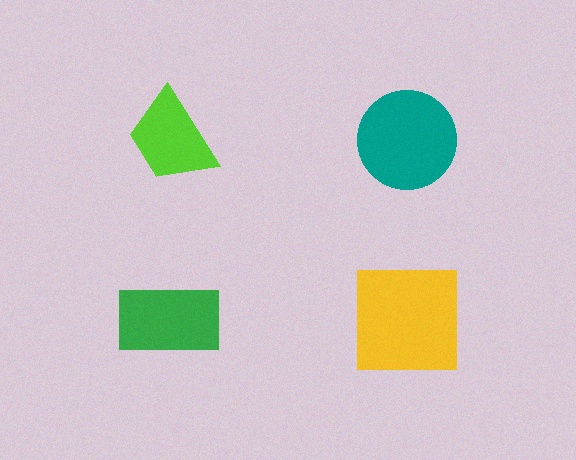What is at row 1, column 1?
A lime trapezoid.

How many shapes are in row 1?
2 shapes.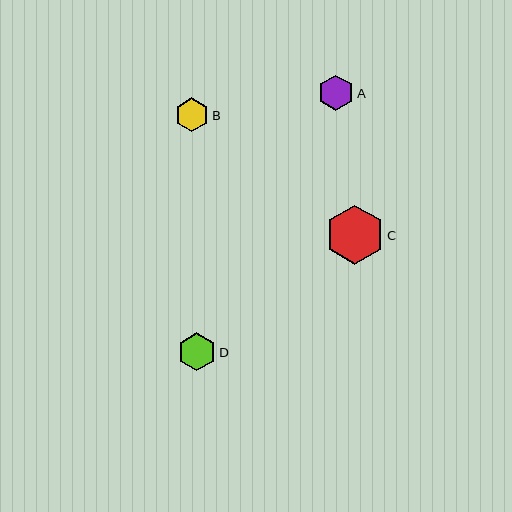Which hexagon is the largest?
Hexagon C is the largest with a size of approximately 59 pixels.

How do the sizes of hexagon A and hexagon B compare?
Hexagon A and hexagon B are approximately the same size.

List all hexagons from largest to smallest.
From largest to smallest: C, D, A, B.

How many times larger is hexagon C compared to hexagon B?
Hexagon C is approximately 1.7 times the size of hexagon B.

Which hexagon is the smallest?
Hexagon B is the smallest with a size of approximately 34 pixels.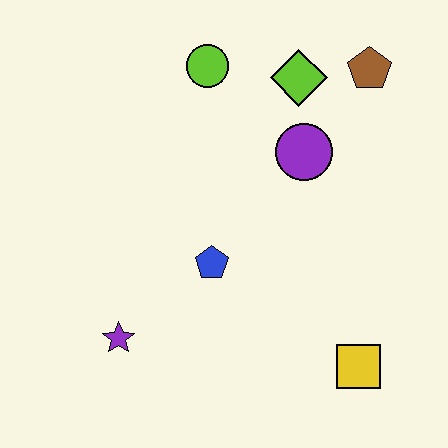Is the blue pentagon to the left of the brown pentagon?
Yes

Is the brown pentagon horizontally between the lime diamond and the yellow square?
No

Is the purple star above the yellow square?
Yes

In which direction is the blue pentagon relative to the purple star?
The blue pentagon is to the right of the purple star.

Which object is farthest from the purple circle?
The purple star is farthest from the purple circle.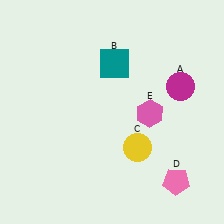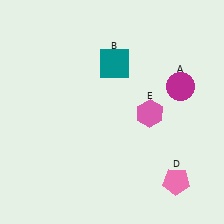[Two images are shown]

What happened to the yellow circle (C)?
The yellow circle (C) was removed in Image 2. It was in the bottom-right area of Image 1.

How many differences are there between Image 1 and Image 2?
There is 1 difference between the two images.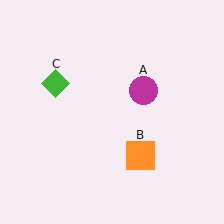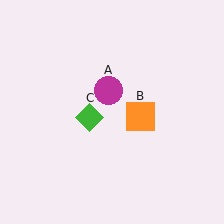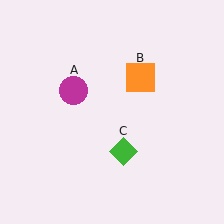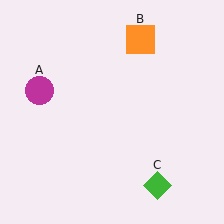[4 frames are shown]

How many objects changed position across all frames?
3 objects changed position: magenta circle (object A), orange square (object B), green diamond (object C).